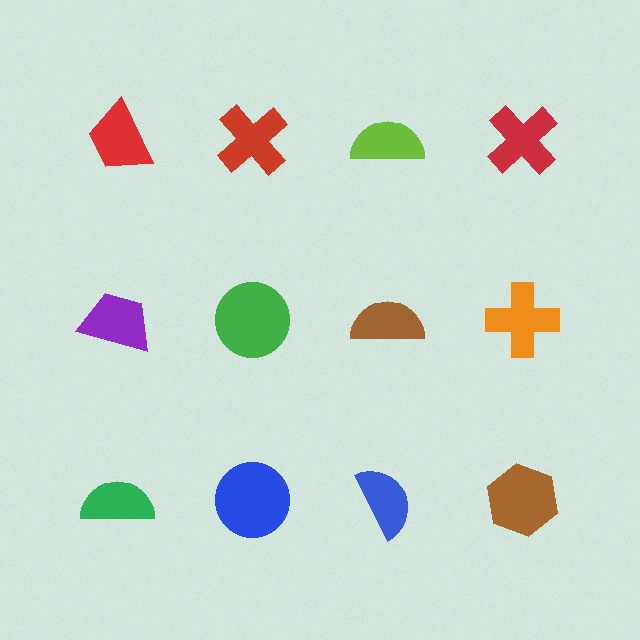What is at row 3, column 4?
A brown hexagon.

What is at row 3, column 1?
A green semicircle.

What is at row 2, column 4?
An orange cross.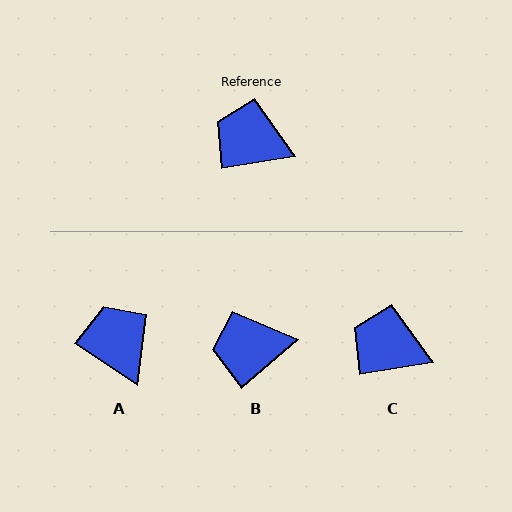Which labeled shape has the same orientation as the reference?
C.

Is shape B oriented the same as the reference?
No, it is off by about 31 degrees.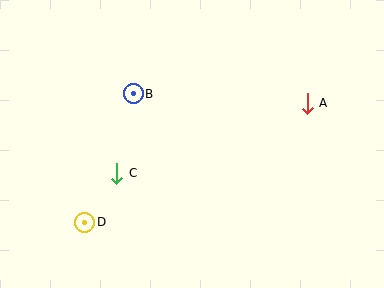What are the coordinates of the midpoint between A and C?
The midpoint between A and C is at (212, 138).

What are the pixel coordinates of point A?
Point A is at (307, 103).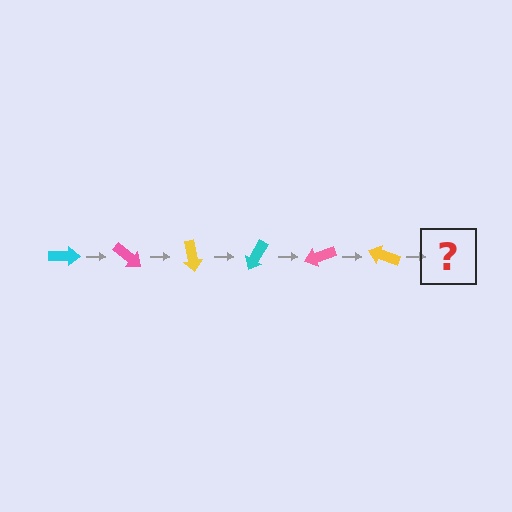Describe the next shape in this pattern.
It should be a cyan arrow, rotated 240 degrees from the start.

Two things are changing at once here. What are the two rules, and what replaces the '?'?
The two rules are that it rotates 40 degrees each step and the color cycles through cyan, pink, and yellow. The '?' should be a cyan arrow, rotated 240 degrees from the start.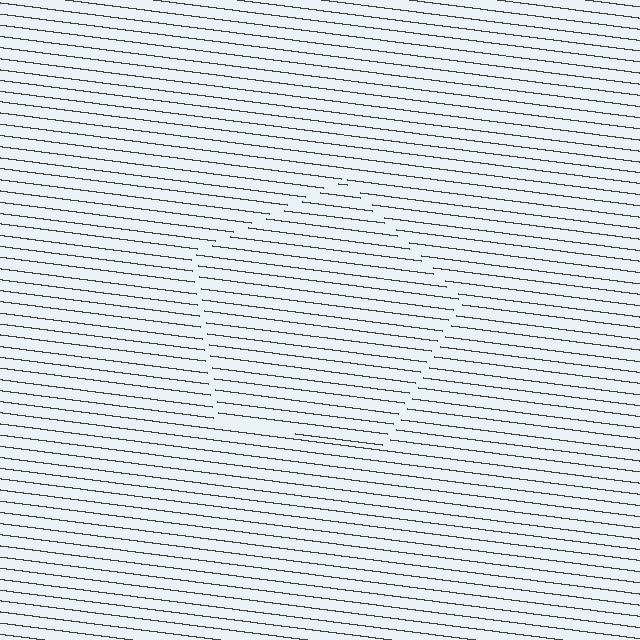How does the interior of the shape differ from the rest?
The interior of the shape contains the same grating, shifted by half a period — the contour is defined by the phase discontinuity where line-ends from the inner and outer gratings abut.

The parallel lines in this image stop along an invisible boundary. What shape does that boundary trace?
An illusory pentagon. The interior of the shape contains the same grating, shifted by half a period — the contour is defined by the phase discontinuity where line-ends from the inner and outer gratings abut.